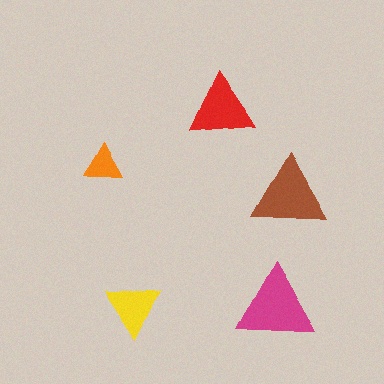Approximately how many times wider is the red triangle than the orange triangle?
About 1.5 times wider.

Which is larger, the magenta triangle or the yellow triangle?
The magenta one.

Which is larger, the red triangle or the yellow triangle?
The red one.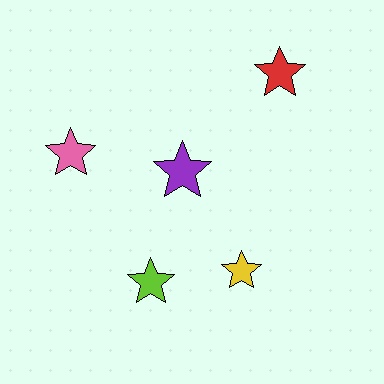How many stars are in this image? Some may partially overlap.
There are 5 stars.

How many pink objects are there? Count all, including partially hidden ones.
There is 1 pink object.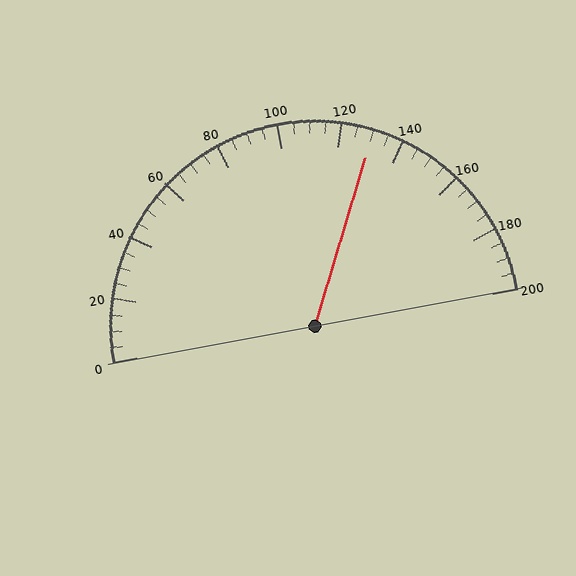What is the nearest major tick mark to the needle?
The nearest major tick mark is 120.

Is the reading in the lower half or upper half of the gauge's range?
The reading is in the upper half of the range (0 to 200).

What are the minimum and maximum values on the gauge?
The gauge ranges from 0 to 200.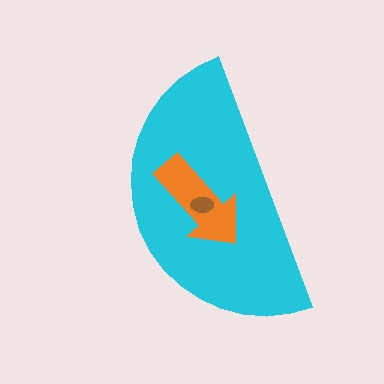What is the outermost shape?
The cyan semicircle.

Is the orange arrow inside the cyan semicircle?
Yes.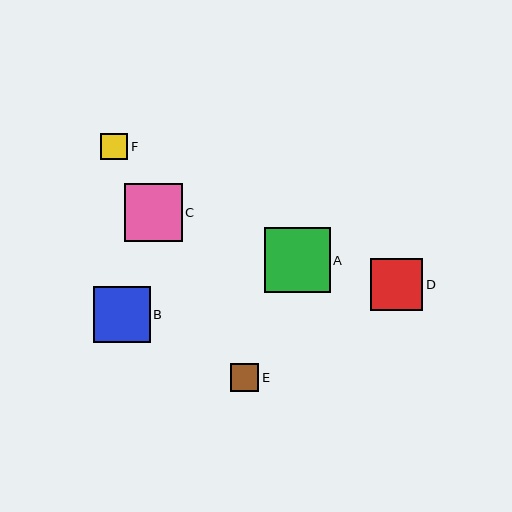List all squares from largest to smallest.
From largest to smallest: A, C, B, D, E, F.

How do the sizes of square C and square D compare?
Square C and square D are approximately the same size.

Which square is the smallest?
Square F is the smallest with a size of approximately 27 pixels.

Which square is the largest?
Square A is the largest with a size of approximately 66 pixels.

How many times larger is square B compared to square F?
Square B is approximately 2.1 times the size of square F.